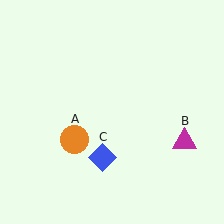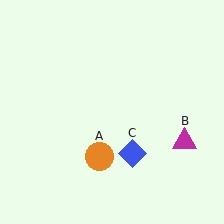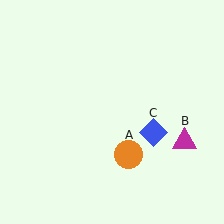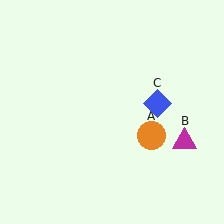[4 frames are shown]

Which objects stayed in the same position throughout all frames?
Magenta triangle (object B) remained stationary.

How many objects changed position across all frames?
2 objects changed position: orange circle (object A), blue diamond (object C).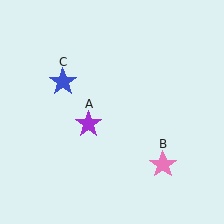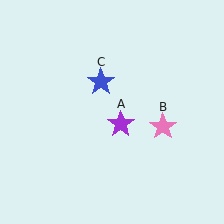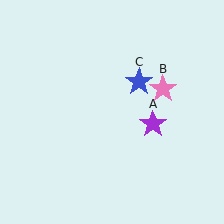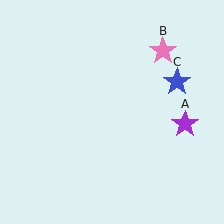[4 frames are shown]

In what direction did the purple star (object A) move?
The purple star (object A) moved right.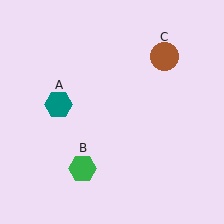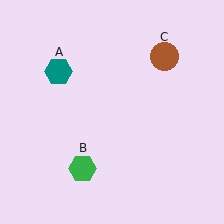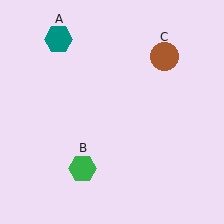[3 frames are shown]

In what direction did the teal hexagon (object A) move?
The teal hexagon (object A) moved up.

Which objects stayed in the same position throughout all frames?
Green hexagon (object B) and brown circle (object C) remained stationary.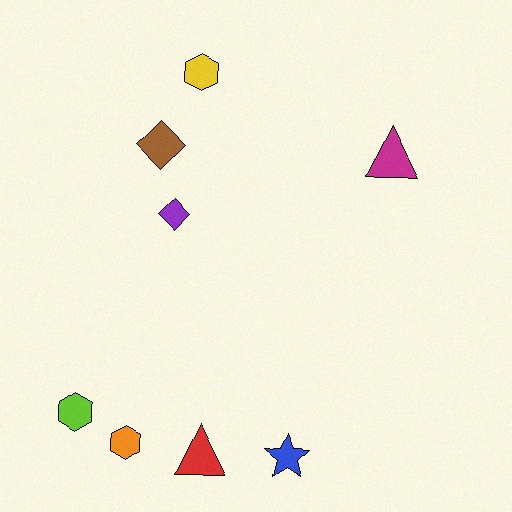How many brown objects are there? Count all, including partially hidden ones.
There is 1 brown object.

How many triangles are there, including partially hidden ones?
There are 2 triangles.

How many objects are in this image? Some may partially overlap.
There are 8 objects.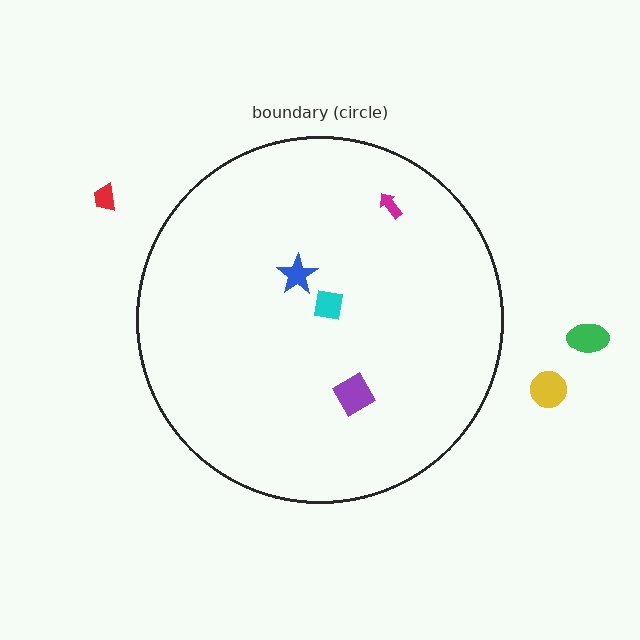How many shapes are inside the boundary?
4 inside, 3 outside.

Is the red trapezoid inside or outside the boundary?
Outside.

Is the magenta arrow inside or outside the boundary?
Inside.